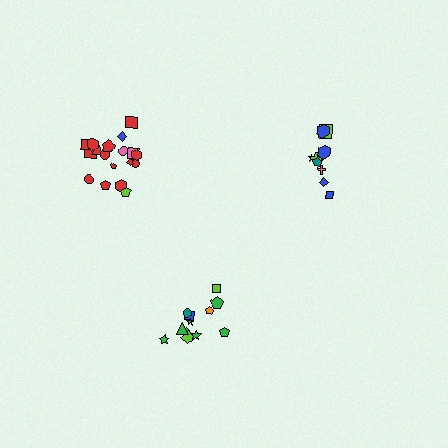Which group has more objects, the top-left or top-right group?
The top-left group.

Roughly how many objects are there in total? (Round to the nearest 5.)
Roughly 40 objects in total.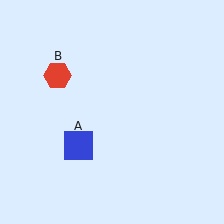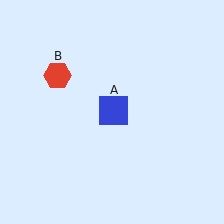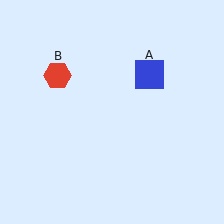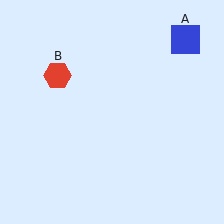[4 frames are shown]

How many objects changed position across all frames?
1 object changed position: blue square (object A).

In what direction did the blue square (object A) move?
The blue square (object A) moved up and to the right.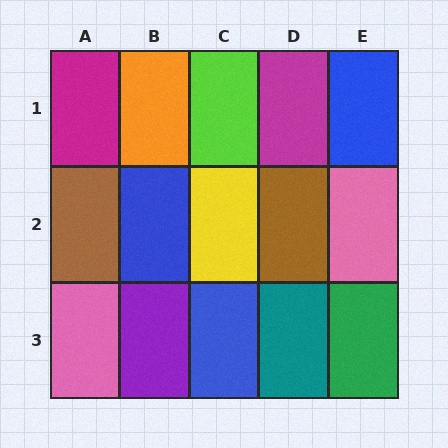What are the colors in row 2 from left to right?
Brown, blue, yellow, brown, pink.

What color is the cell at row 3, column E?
Green.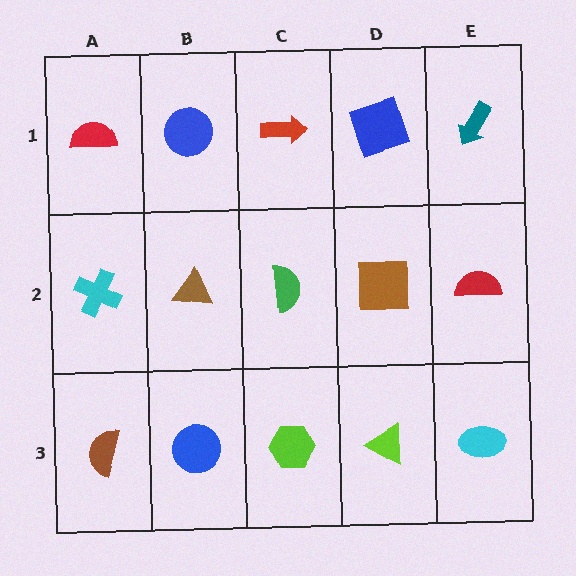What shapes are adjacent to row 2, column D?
A blue square (row 1, column D), a lime triangle (row 3, column D), a green semicircle (row 2, column C), a red semicircle (row 2, column E).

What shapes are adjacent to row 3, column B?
A brown triangle (row 2, column B), a brown semicircle (row 3, column A), a lime hexagon (row 3, column C).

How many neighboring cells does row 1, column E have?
2.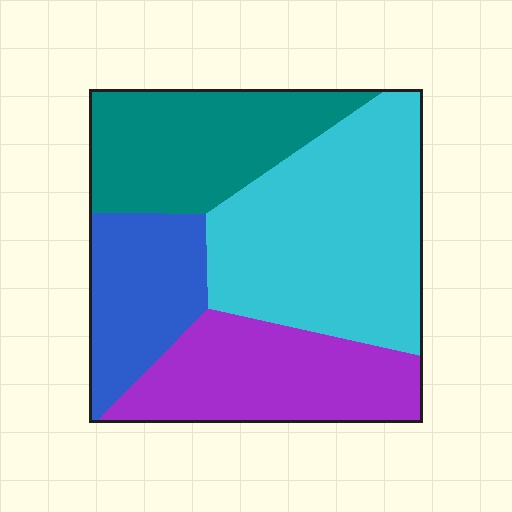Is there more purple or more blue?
Purple.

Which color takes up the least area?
Blue, at roughly 15%.